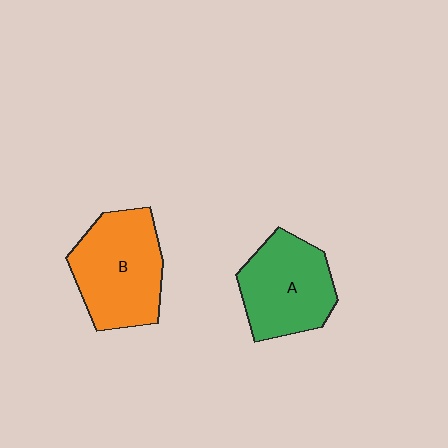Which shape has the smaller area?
Shape A (green).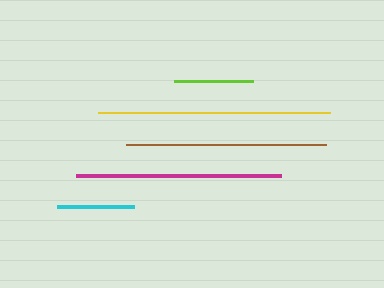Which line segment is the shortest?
The cyan line is the shortest at approximately 77 pixels.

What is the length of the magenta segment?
The magenta segment is approximately 206 pixels long.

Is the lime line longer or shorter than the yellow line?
The yellow line is longer than the lime line.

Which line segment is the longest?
The yellow line is the longest at approximately 232 pixels.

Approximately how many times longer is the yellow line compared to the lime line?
The yellow line is approximately 2.9 times the length of the lime line.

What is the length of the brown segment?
The brown segment is approximately 200 pixels long.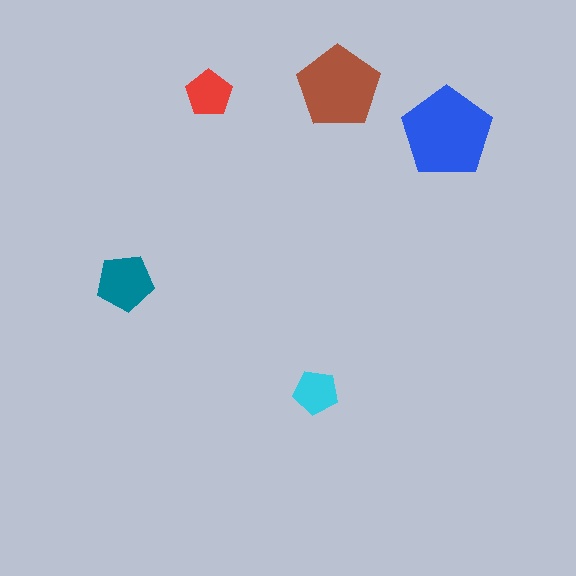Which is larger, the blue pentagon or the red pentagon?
The blue one.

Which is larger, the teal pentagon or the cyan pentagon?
The teal one.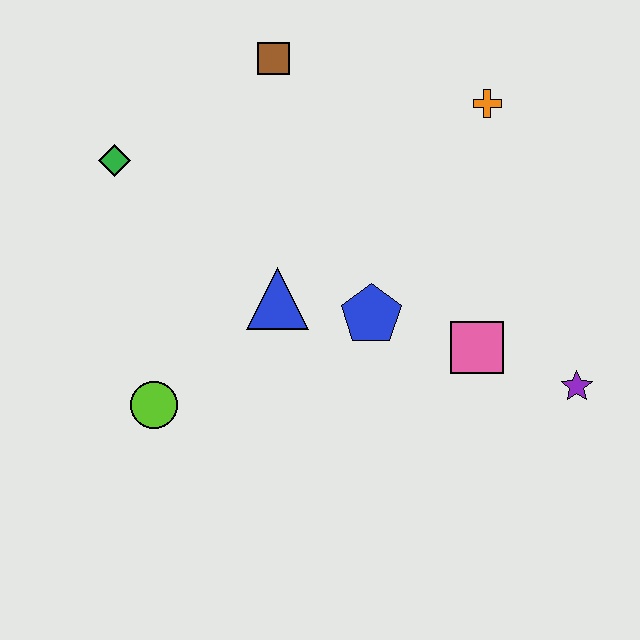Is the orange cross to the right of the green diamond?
Yes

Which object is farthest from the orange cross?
The lime circle is farthest from the orange cross.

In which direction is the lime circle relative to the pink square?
The lime circle is to the left of the pink square.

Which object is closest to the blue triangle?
The blue pentagon is closest to the blue triangle.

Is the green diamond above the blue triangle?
Yes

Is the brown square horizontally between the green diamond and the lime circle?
No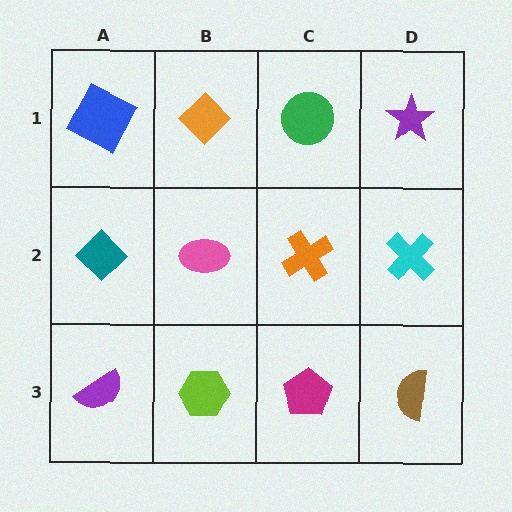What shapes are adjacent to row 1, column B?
A pink ellipse (row 2, column B), a blue square (row 1, column A), a green circle (row 1, column C).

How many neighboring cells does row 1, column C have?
3.